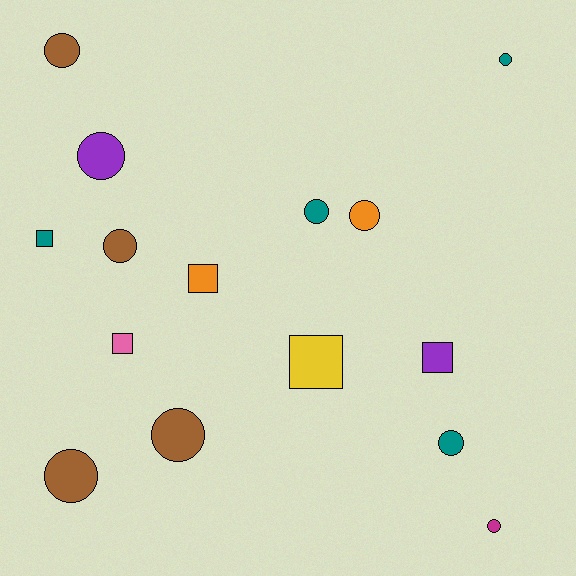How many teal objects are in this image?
There are 4 teal objects.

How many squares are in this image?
There are 5 squares.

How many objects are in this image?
There are 15 objects.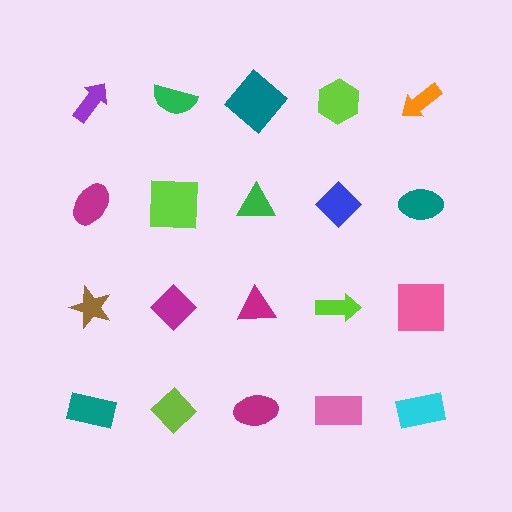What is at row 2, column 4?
A blue diamond.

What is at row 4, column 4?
A pink rectangle.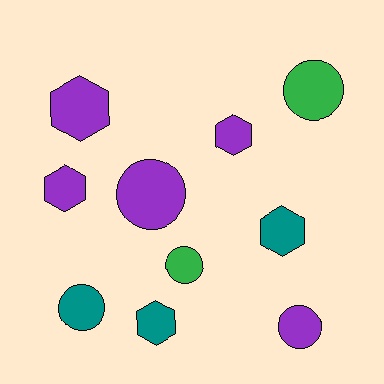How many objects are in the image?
There are 10 objects.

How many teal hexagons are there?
There are 2 teal hexagons.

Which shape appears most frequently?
Circle, with 5 objects.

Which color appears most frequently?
Purple, with 5 objects.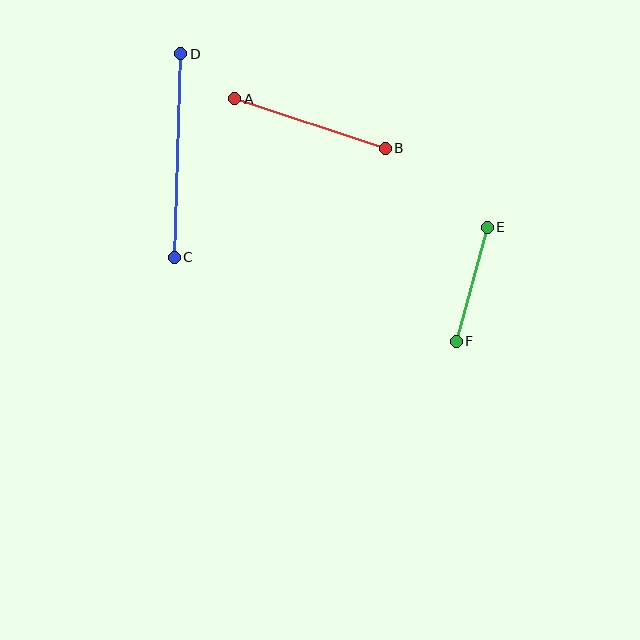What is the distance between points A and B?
The distance is approximately 159 pixels.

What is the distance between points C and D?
The distance is approximately 203 pixels.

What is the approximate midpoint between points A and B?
The midpoint is at approximately (310, 123) pixels.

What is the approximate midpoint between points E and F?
The midpoint is at approximately (472, 284) pixels.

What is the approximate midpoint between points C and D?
The midpoint is at approximately (177, 156) pixels.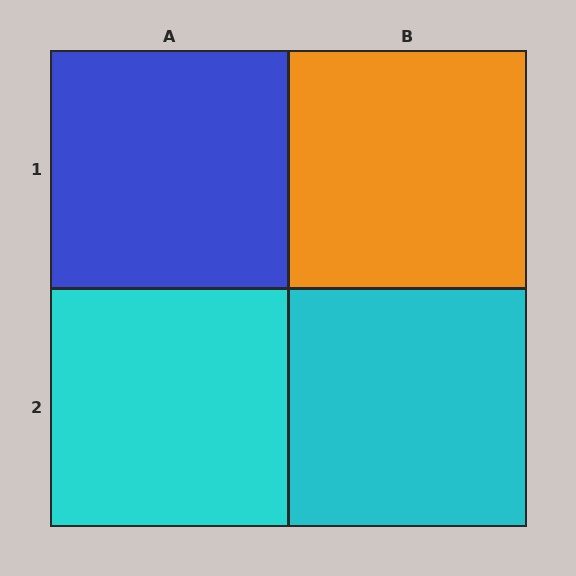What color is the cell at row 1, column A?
Blue.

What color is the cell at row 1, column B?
Orange.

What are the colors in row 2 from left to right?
Cyan, cyan.